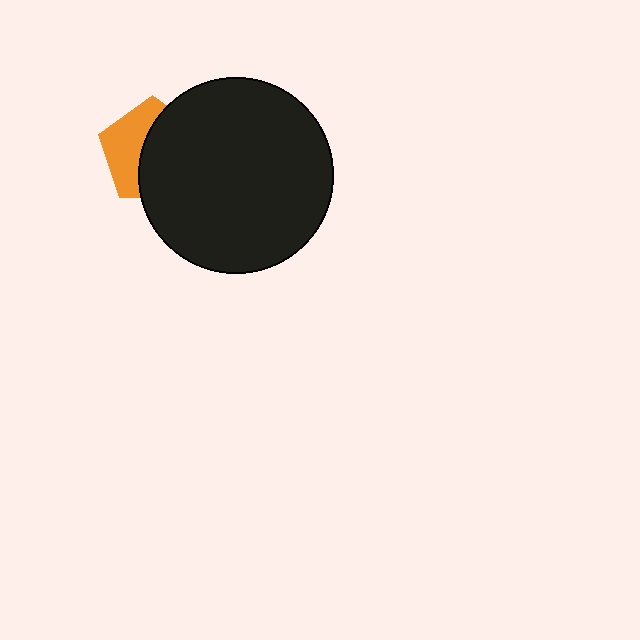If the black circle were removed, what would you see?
You would see the complete orange pentagon.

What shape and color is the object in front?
The object in front is a black circle.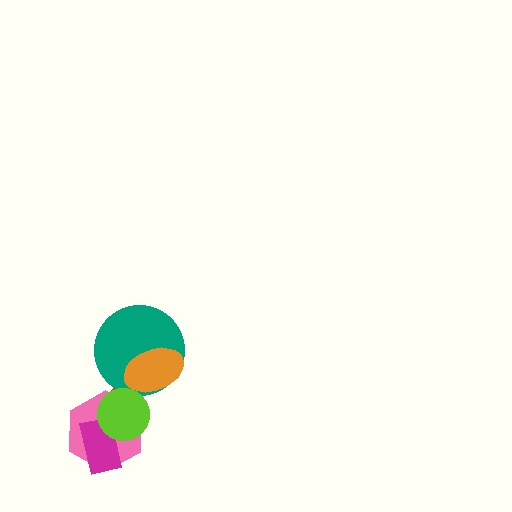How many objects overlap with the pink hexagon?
3 objects overlap with the pink hexagon.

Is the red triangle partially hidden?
Yes, it is partially covered by another shape.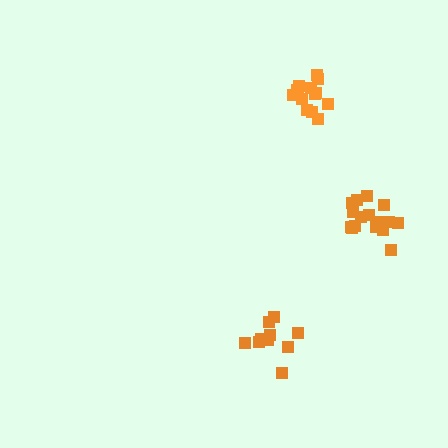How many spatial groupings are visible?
There are 3 spatial groupings.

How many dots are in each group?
Group 1: 16 dots, Group 2: 10 dots, Group 3: 14 dots (40 total).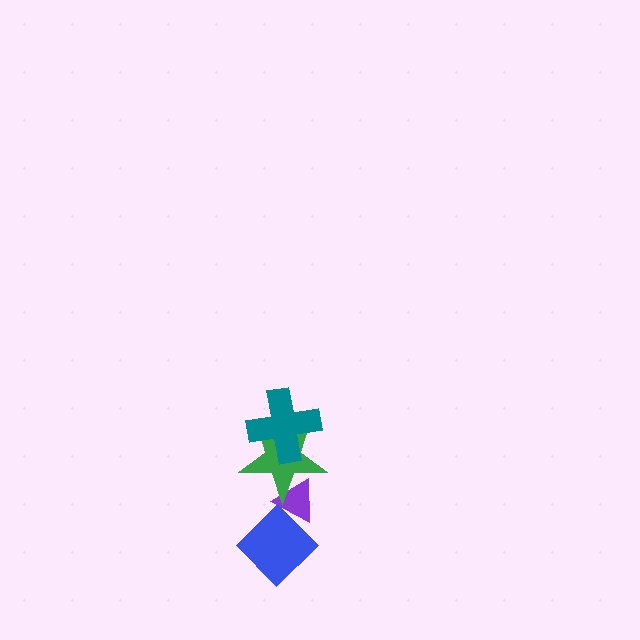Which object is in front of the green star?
The teal cross is in front of the green star.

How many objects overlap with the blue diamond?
1 object overlaps with the blue diamond.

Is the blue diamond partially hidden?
No, no other shape covers it.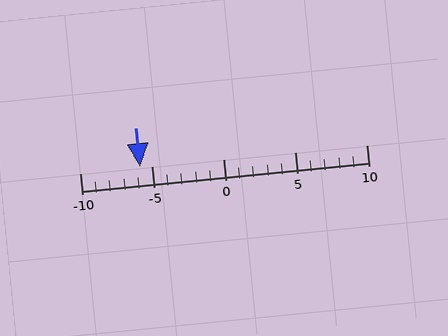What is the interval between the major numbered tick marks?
The major tick marks are spaced 5 units apart.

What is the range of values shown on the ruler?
The ruler shows values from -10 to 10.